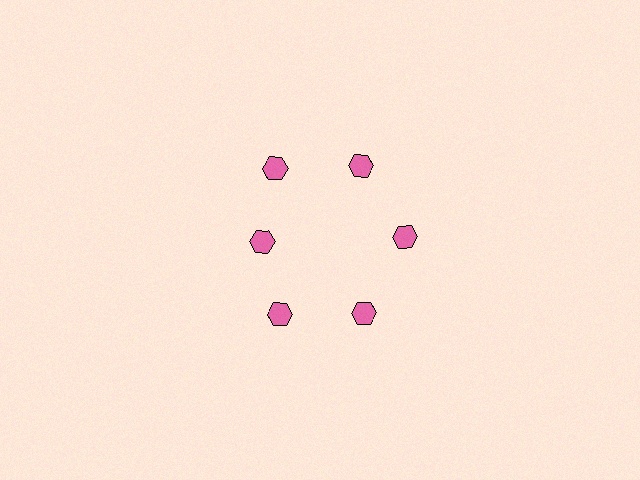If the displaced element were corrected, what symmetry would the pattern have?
It would have 6-fold rotational symmetry — the pattern would map onto itself every 60 degrees.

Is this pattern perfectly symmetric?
No. The 6 pink hexagons are arranged in a ring, but one element near the 9 o'clock position is pulled inward toward the center, breaking the 6-fold rotational symmetry.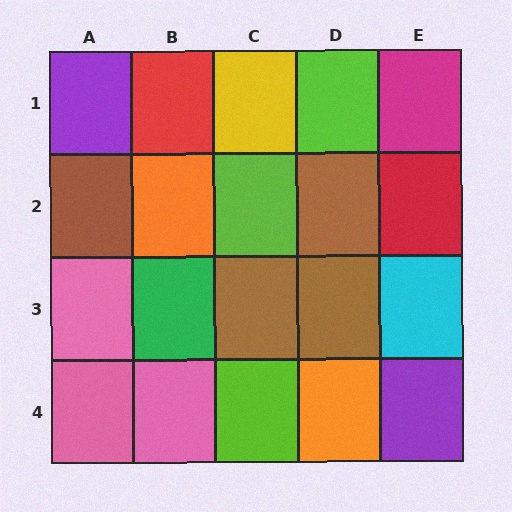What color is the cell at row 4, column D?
Orange.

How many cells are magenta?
1 cell is magenta.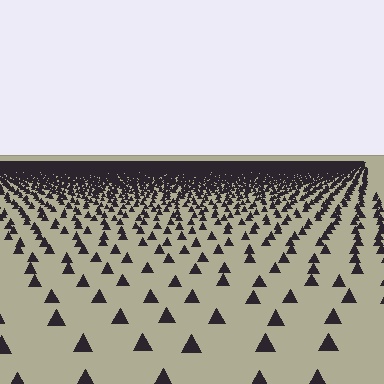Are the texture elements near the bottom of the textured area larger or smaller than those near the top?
Larger. Near the bottom, elements are closer to the viewer and appear at a bigger on-screen size.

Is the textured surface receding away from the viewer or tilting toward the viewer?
The surface is receding away from the viewer. Texture elements get smaller and denser toward the top.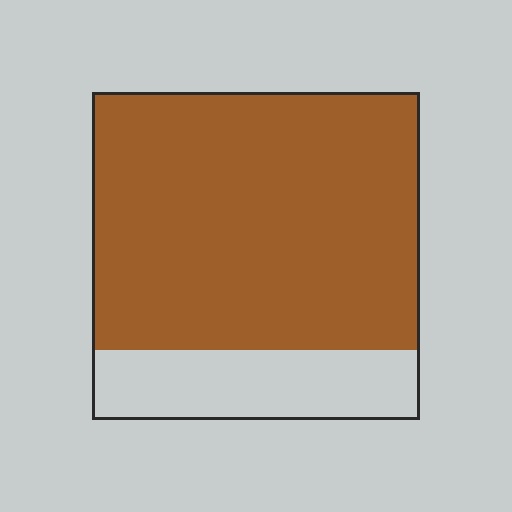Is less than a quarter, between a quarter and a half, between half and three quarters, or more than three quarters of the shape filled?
More than three quarters.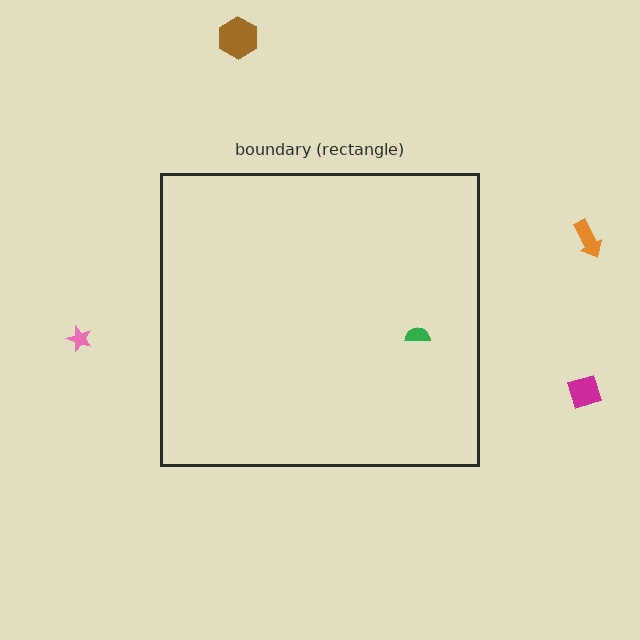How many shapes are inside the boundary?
1 inside, 4 outside.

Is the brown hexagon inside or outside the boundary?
Outside.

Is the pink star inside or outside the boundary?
Outside.